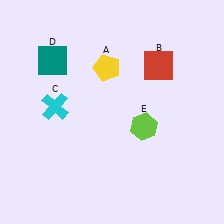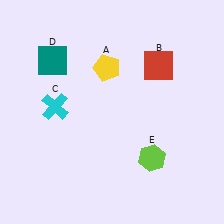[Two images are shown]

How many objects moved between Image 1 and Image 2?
1 object moved between the two images.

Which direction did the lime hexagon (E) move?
The lime hexagon (E) moved down.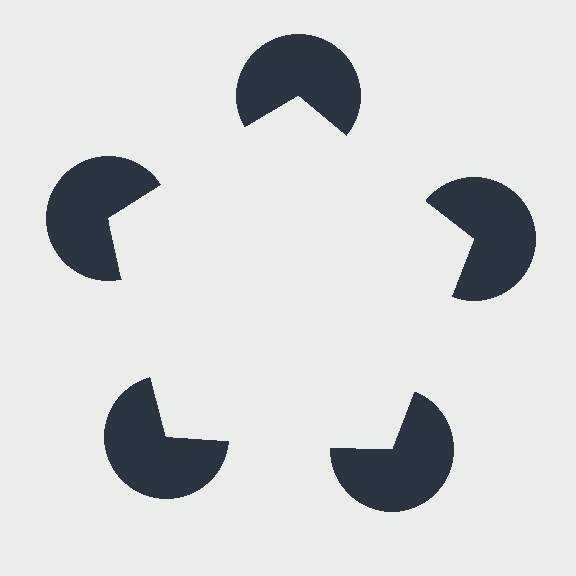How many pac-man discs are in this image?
There are 5 — one at each vertex of the illusory pentagon.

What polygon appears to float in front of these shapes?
An illusory pentagon — its edges are inferred from the aligned wedge cuts in the pac-man discs, not physically drawn.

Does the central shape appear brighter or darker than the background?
It typically appears slightly brighter than the background, even though no actual brightness change is drawn.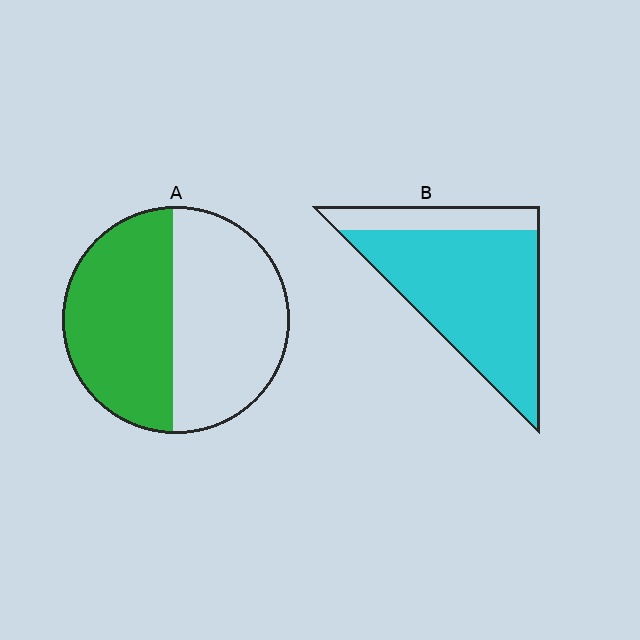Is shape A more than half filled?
Roughly half.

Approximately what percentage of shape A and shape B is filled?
A is approximately 50% and B is approximately 80%.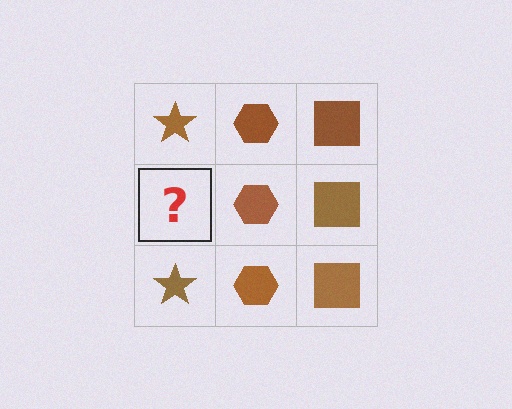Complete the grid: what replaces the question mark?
The question mark should be replaced with a brown star.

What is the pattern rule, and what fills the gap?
The rule is that each column has a consistent shape. The gap should be filled with a brown star.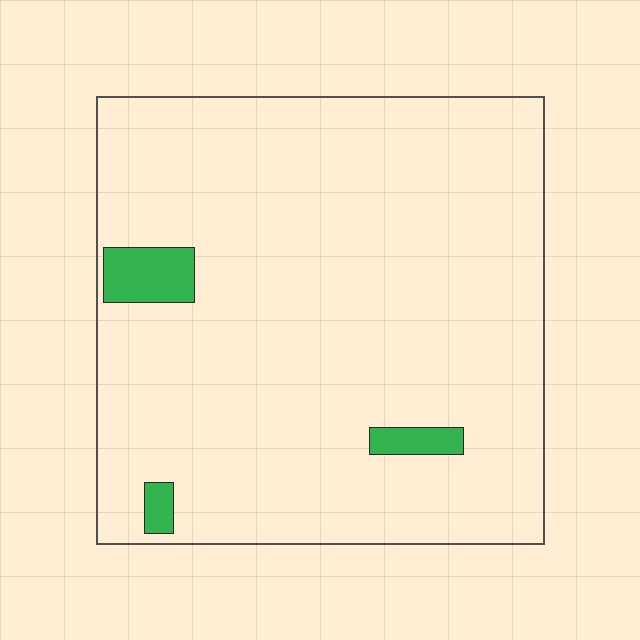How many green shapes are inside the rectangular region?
3.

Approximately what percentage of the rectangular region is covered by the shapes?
Approximately 5%.